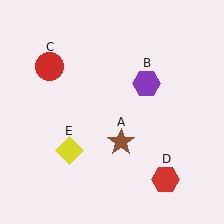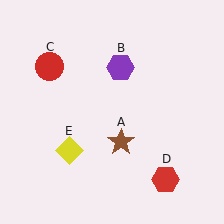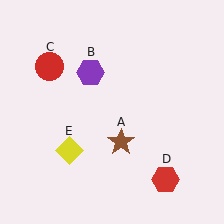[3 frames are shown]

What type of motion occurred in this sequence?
The purple hexagon (object B) rotated counterclockwise around the center of the scene.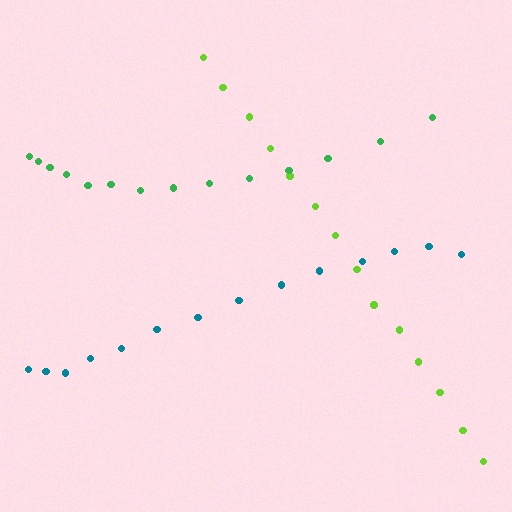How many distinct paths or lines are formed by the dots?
There are 3 distinct paths.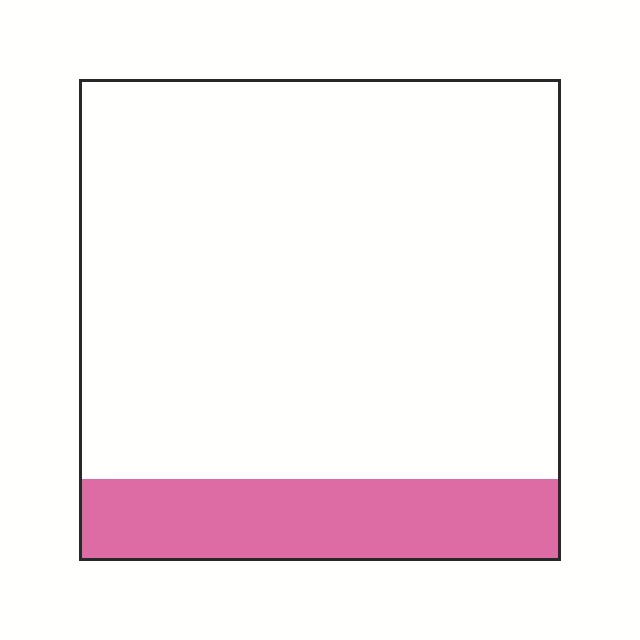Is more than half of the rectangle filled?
No.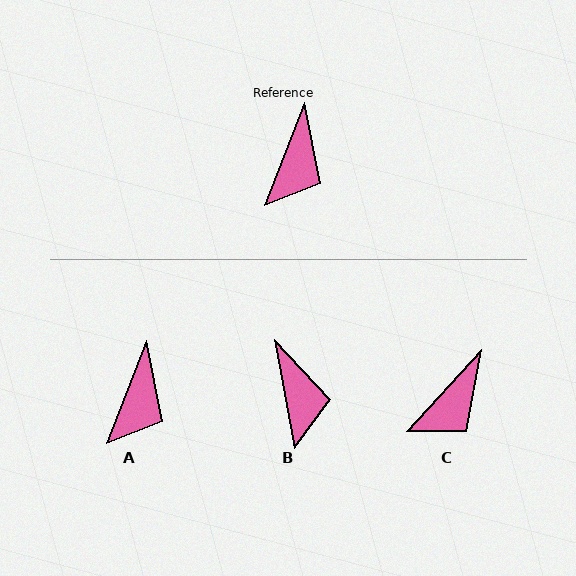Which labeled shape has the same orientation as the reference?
A.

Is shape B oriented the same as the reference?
No, it is off by about 31 degrees.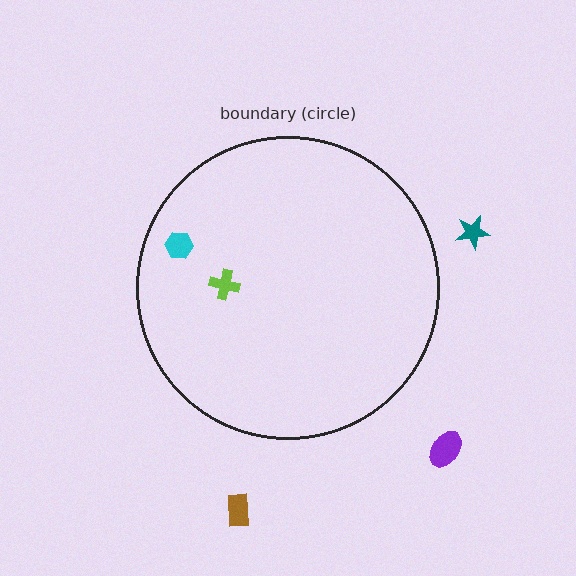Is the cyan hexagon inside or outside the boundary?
Inside.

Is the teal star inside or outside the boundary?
Outside.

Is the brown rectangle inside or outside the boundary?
Outside.